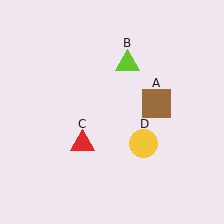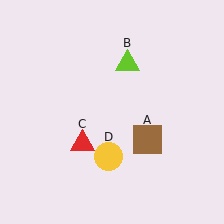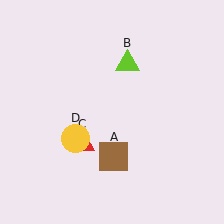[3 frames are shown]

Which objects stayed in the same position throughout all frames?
Lime triangle (object B) and red triangle (object C) remained stationary.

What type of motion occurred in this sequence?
The brown square (object A), yellow circle (object D) rotated clockwise around the center of the scene.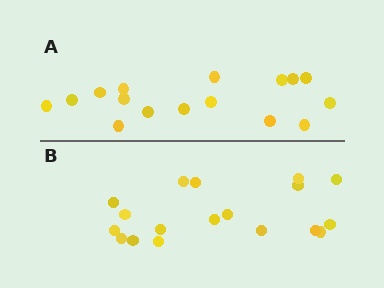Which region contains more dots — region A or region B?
Region B (the bottom region) has more dots.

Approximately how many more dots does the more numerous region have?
Region B has just a few more — roughly 2 or 3 more dots than region A.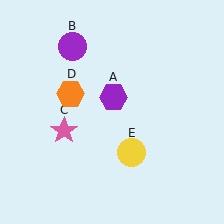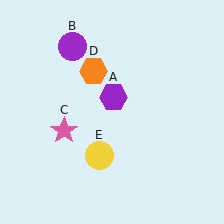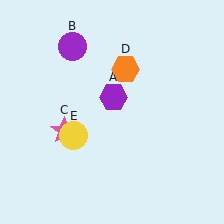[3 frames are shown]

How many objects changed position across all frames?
2 objects changed position: orange hexagon (object D), yellow circle (object E).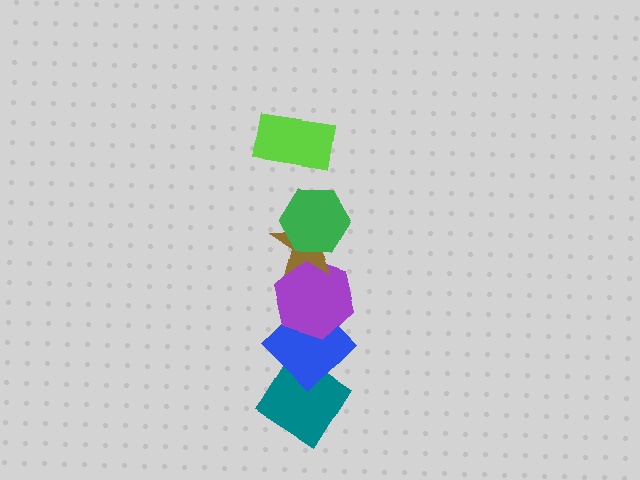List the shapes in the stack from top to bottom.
From top to bottom: the lime rectangle, the green hexagon, the brown star, the purple hexagon, the blue diamond, the teal diamond.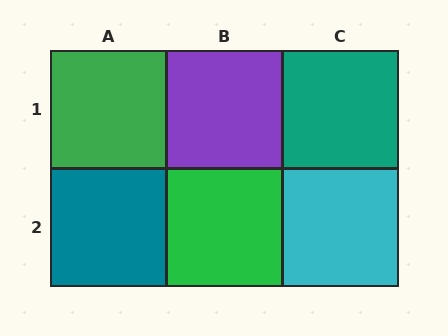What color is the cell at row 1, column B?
Purple.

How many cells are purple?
1 cell is purple.